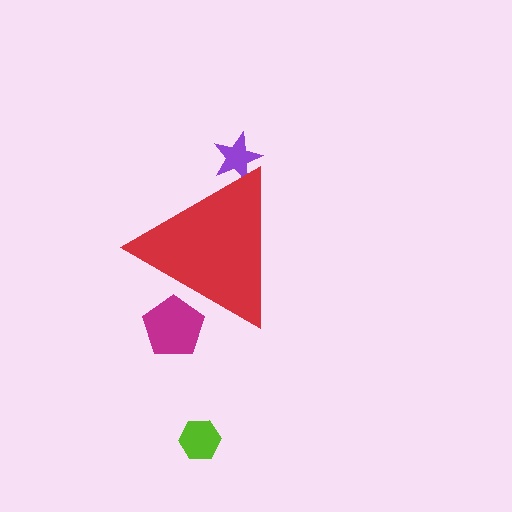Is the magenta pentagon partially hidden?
Yes, the magenta pentagon is partially hidden behind the red triangle.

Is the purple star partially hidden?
Yes, the purple star is partially hidden behind the red triangle.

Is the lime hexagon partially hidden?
No, the lime hexagon is fully visible.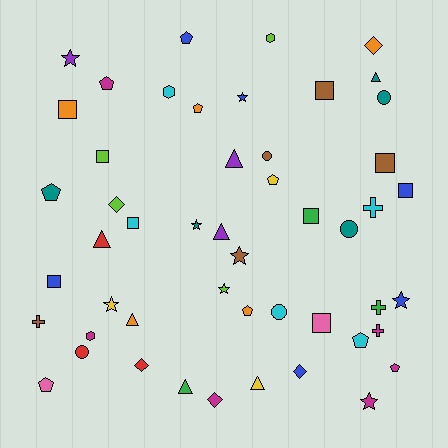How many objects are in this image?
There are 50 objects.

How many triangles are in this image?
There are 7 triangles.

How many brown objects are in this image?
There are 5 brown objects.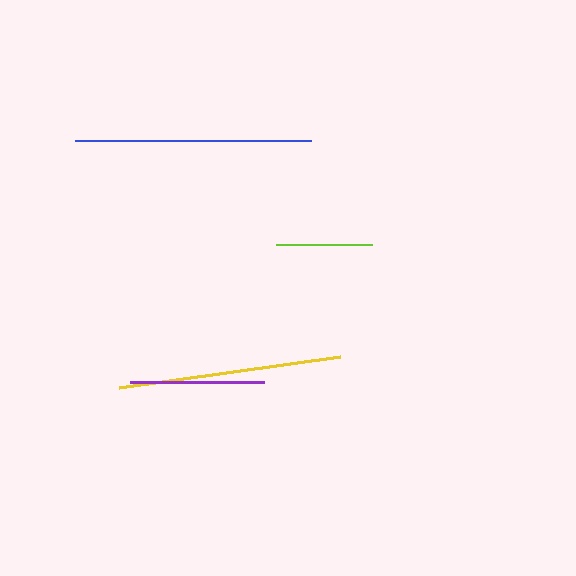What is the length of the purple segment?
The purple segment is approximately 134 pixels long.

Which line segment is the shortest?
The lime line is the shortest at approximately 96 pixels.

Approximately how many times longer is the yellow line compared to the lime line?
The yellow line is approximately 2.3 times the length of the lime line.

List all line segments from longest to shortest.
From longest to shortest: blue, yellow, purple, lime.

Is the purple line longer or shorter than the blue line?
The blue line is longer than the purple line.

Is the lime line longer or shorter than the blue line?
The blue line is longer than the lime line.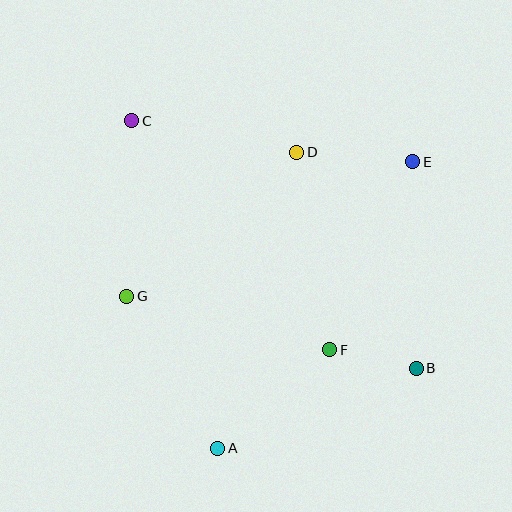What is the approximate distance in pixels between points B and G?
The distance between B and G is approximately 298 pixels.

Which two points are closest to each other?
Points B and F are closest to each other.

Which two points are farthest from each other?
Points B and C are farthest from each other.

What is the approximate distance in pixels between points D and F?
The distance between D and F is approximately 200 pixels.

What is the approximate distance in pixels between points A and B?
The distance between A and B is approximately 214 pixels.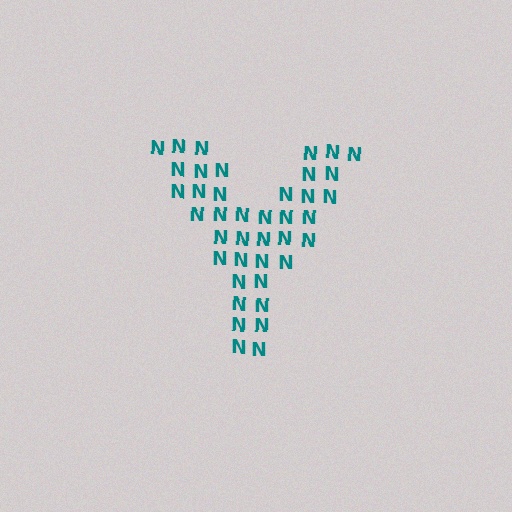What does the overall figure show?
The overall figure shows the letter Y.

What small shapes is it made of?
It is made of small letter N's.